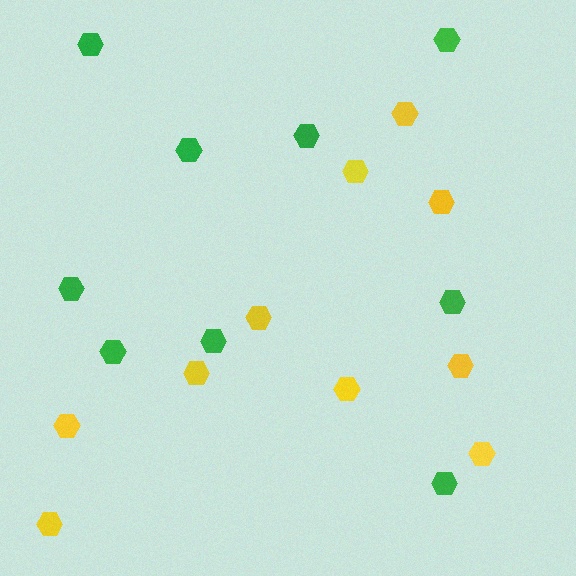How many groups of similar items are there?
There are 2 groups: one group of yellow hexagons (10) and one group of green hexagons (9).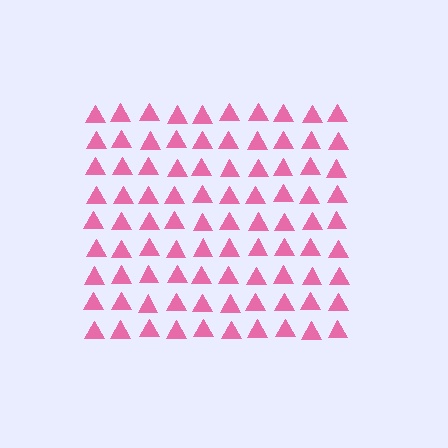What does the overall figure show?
The overall figure shows a square.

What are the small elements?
The small elements are triangles.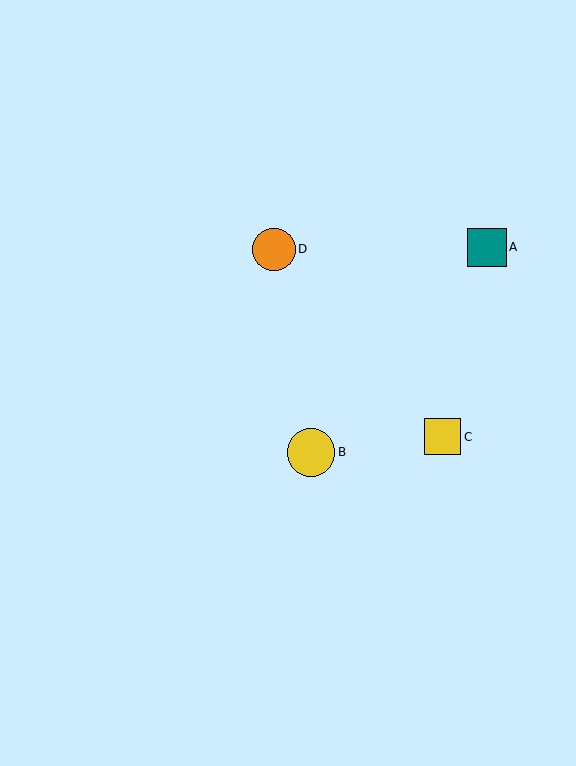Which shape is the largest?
The yellow circle (labeled B) is the largest.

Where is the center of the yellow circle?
The center of the yellow circle is at (311, 452).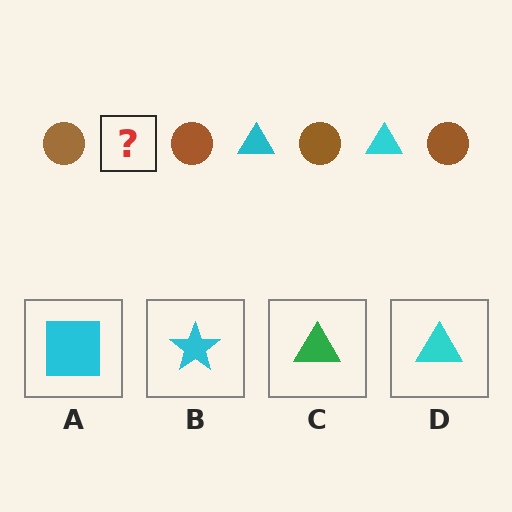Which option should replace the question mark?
Option D.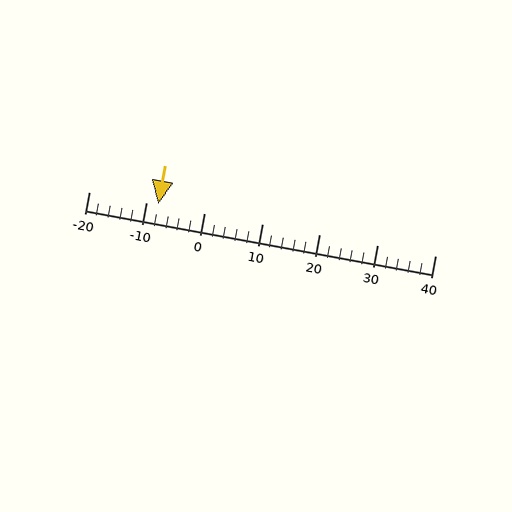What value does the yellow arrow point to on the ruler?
The yellow arrow points to approximately -8.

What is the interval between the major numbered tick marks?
The major tick marks are spaced 10 units apart.